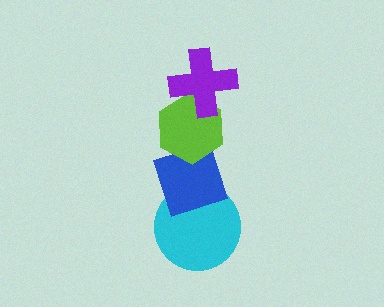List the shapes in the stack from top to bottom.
From top to bottom: the purple cross, the lime hexagon, the blue diamond, the cyan circle.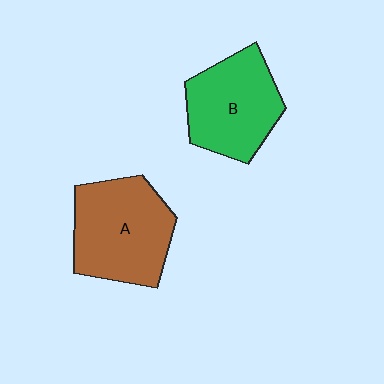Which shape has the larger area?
Shape A (brown).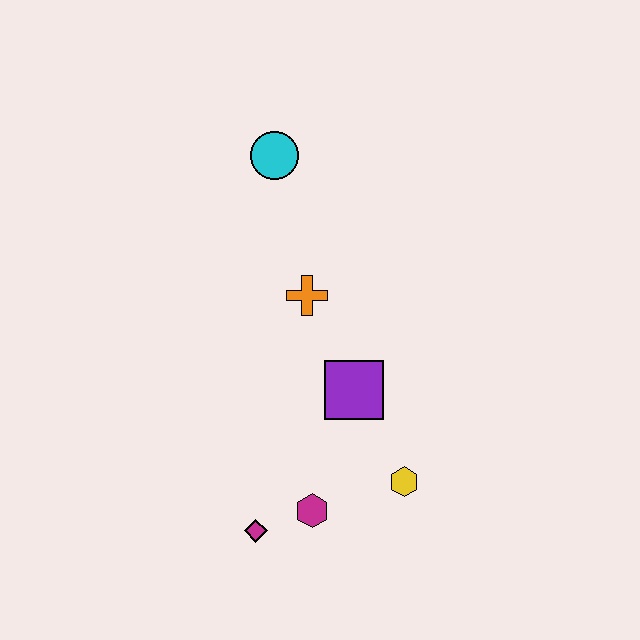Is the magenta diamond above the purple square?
No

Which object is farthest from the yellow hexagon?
The cyan circle is farthest from the yellow hexagon.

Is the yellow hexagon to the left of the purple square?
No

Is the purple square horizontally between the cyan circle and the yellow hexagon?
Yes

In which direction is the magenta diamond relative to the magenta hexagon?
The magenta diamond is to the left of the magenta hexagon.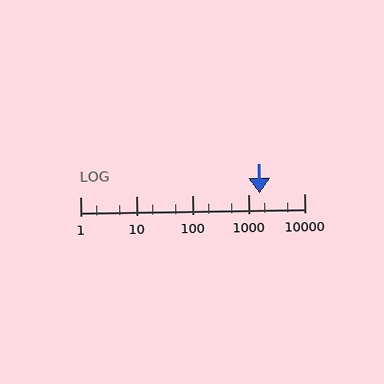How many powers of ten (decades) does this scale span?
The scale spans 4 decades, from 1 to 10000.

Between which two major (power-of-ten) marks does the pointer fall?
The pointer is between 1000 and 10000.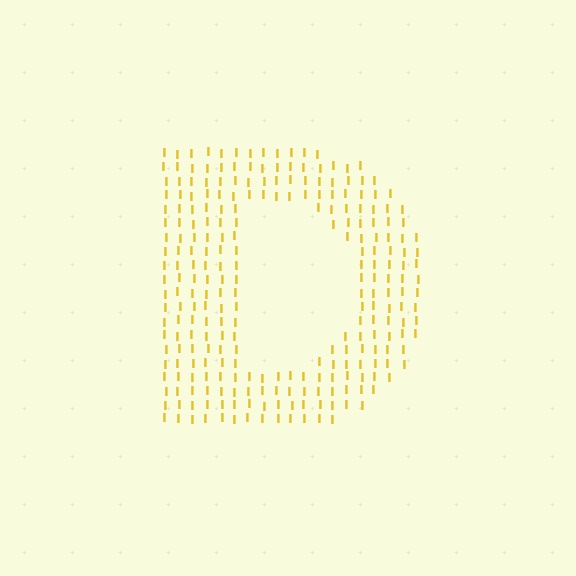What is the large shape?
The large shape is the letter D.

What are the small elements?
The small elements are letter I's.